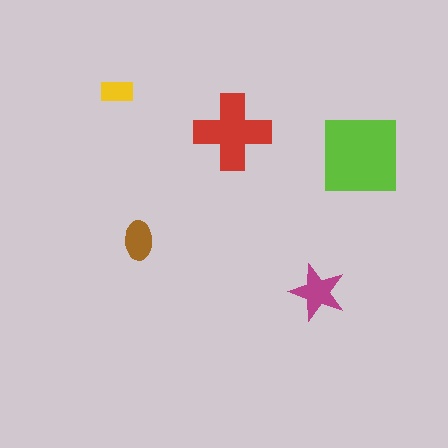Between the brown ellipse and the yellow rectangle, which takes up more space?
The brown ellipse.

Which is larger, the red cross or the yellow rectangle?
The red cross.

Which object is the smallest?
The yellow rectangle.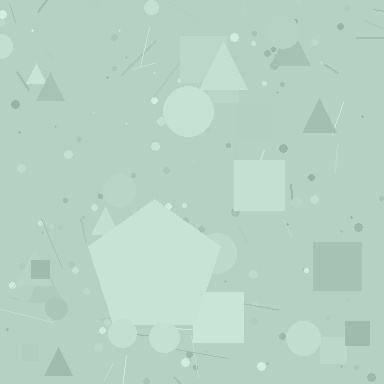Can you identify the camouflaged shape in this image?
The camouflaged shape is a pentagon.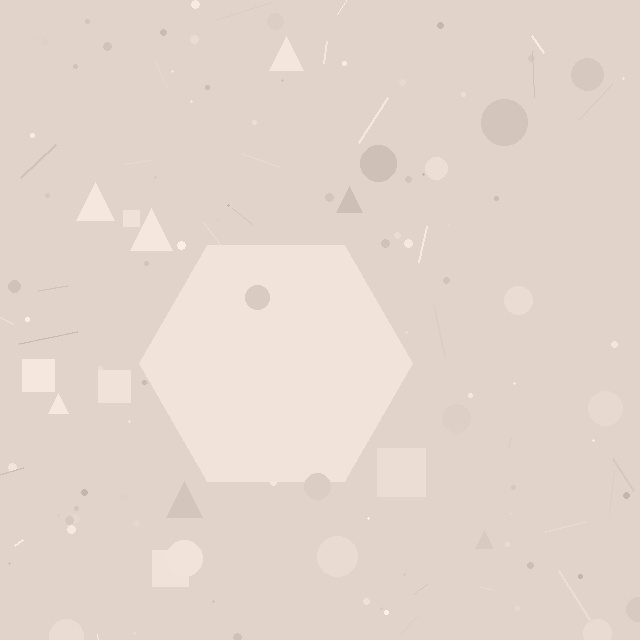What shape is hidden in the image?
A hexagon is hidden in the image.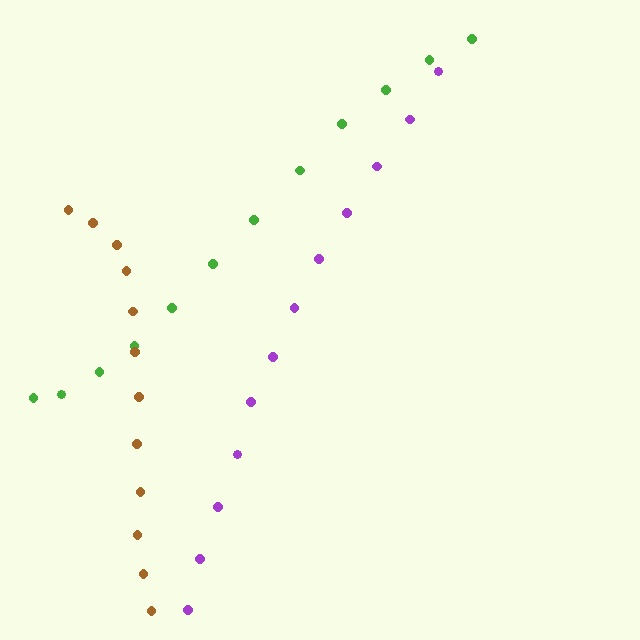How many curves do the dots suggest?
There are 3 distinct paths.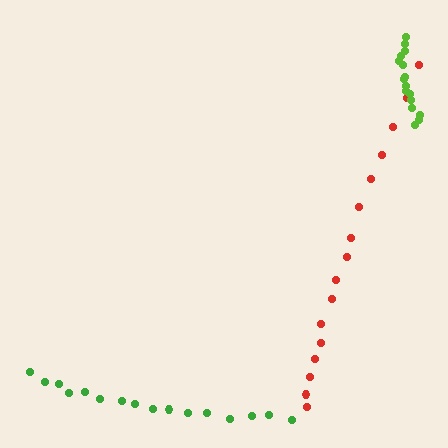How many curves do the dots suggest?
There are 3 distinct paths.